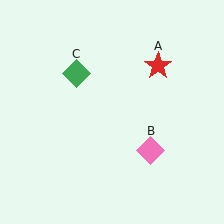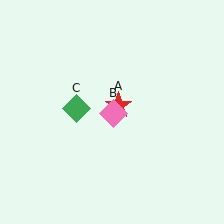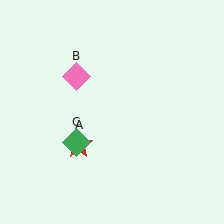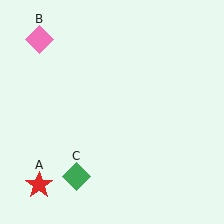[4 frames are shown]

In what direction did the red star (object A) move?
The red star (object A) moved down and to the left.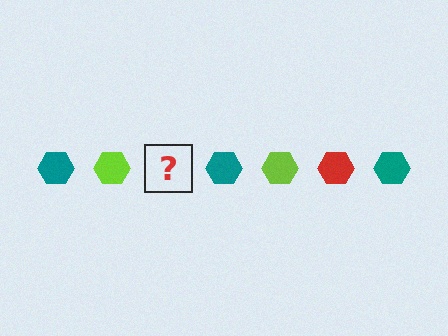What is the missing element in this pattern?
The missing element is a red hexagon.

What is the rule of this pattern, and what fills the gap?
The rule is that the pattern cycles through teal, lime, red hexagons. The gap should be filled with a red hexagon.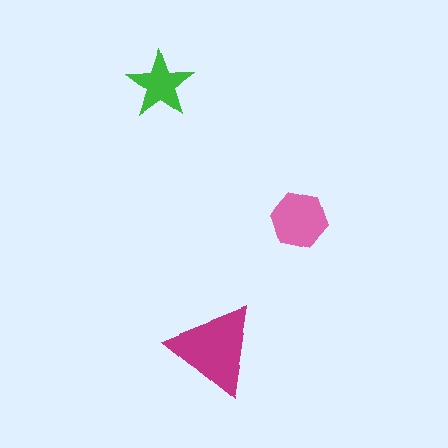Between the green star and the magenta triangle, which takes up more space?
The magenta triangle.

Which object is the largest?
The magenta triangle.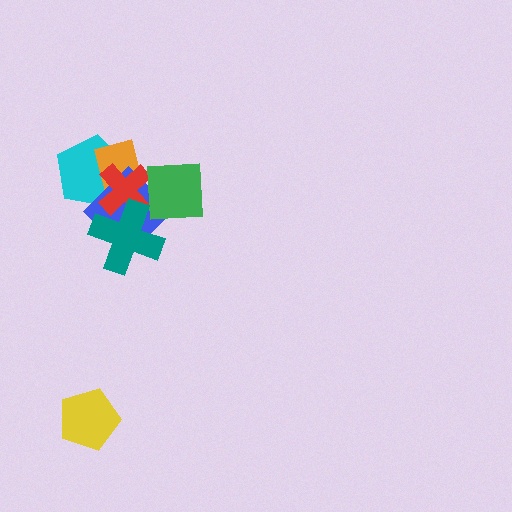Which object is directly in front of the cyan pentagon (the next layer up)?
The orange rectangle is directly in front of the cyan pentagon.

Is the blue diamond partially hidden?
Yes, it is partially covered by another shape.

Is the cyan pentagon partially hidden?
Yes, it is partially covered by another shape.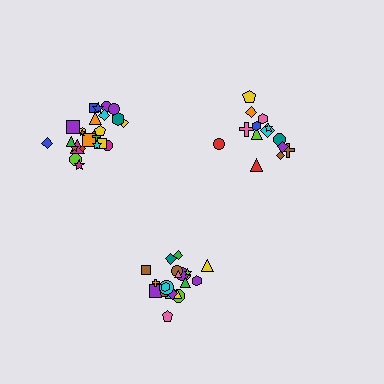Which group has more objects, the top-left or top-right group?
The top-left group.